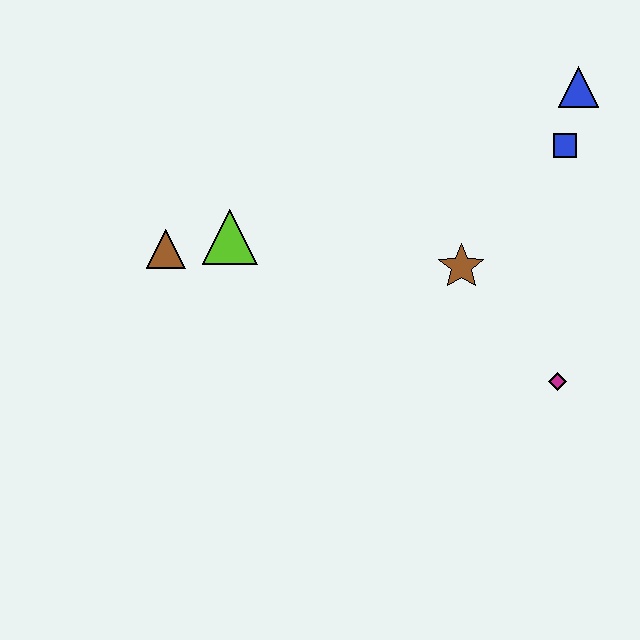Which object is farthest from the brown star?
The brown triangle is farthest from the brown star.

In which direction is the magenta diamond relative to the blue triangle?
The magenta diamond is below the blue triangle.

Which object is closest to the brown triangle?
The lime triangle is closest to the brown triangle.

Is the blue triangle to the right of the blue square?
Yes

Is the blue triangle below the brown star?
No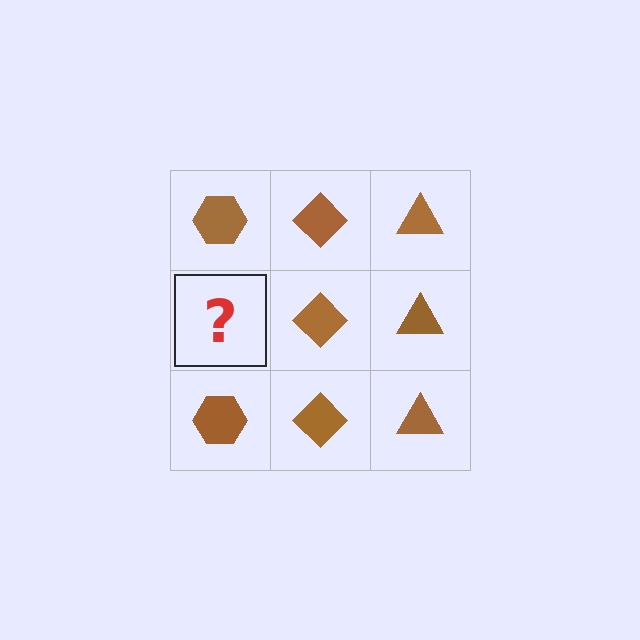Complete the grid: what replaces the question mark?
The question mark should be replaced with a brown hexagon.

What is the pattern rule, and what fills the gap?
The rule is that each column has a consistent shape. The gap should be filled with a brown hexagon.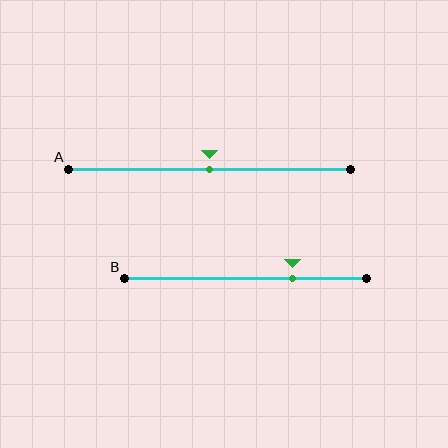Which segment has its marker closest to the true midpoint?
Segment A has its marker closest to the true midpoint.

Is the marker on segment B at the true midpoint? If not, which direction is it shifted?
No, the marker on segment B is shifted to the right by about 20% of the segment length.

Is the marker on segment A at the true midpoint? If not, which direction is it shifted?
Yes, the marker on segment A is at the true midpoint.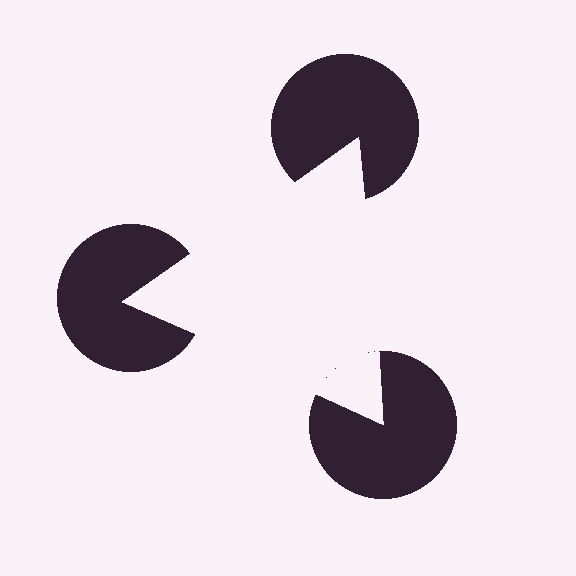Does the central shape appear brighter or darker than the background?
It typically appears slightly brighter than the background, even though no actual brightness change is drawn.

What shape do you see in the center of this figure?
An illusory triangle — its edges are inferred from the aligned wedge cuts in the pac-man discs, not physically drawn.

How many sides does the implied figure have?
3 sides.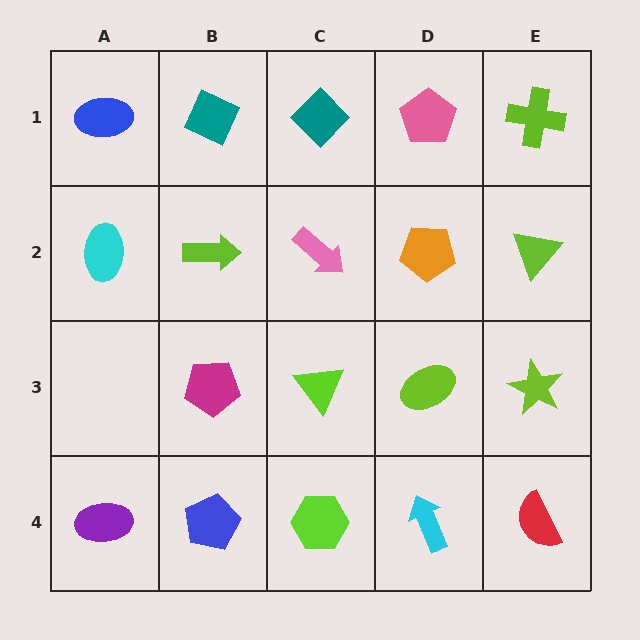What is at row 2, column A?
A cyan ellipse.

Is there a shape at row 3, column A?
No, that cell is empty.